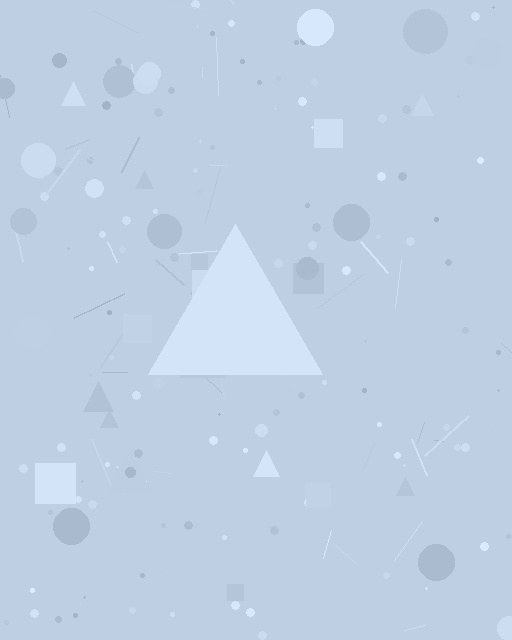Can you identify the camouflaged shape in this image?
The camouflaged shape is a triangle.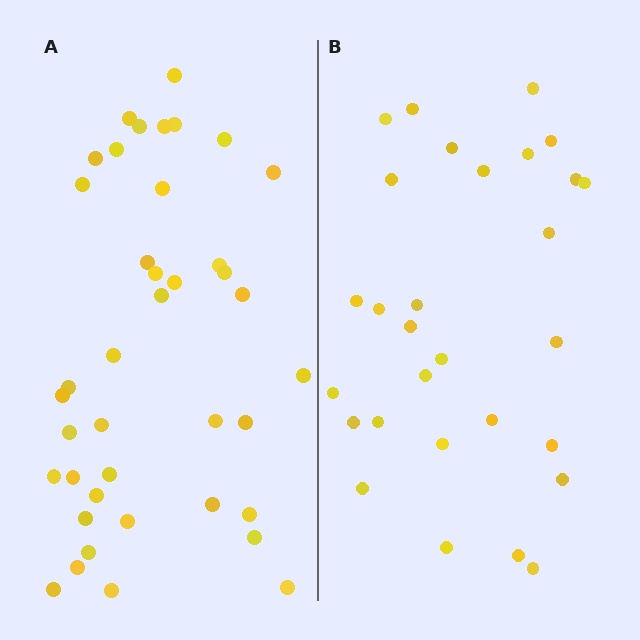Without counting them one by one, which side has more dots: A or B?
Region A (the left region) has more dots.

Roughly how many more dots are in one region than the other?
Region A has roughly 12 or so more dots than region B.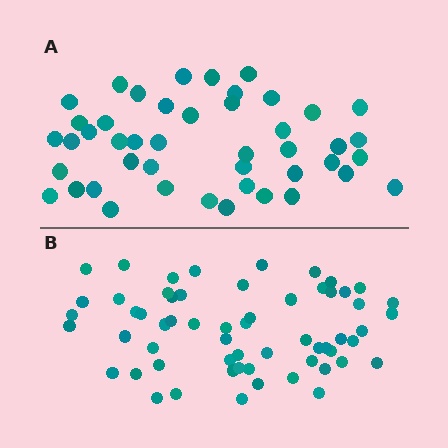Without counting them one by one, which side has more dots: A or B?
Region B (the bottom region) has more dots.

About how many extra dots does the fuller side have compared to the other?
Region B has approximately 15 more dots than region A.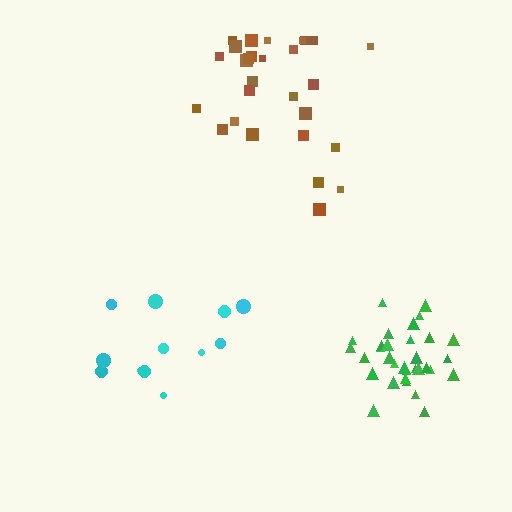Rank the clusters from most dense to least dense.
green, brown, cyan.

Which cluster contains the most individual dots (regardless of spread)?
Green (32).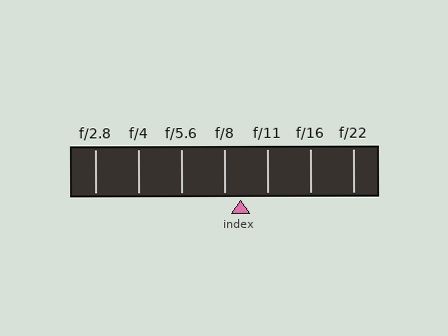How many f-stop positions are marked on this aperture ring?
There are 7 f-stop positions marked.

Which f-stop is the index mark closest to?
The index mark is closest to f/8.